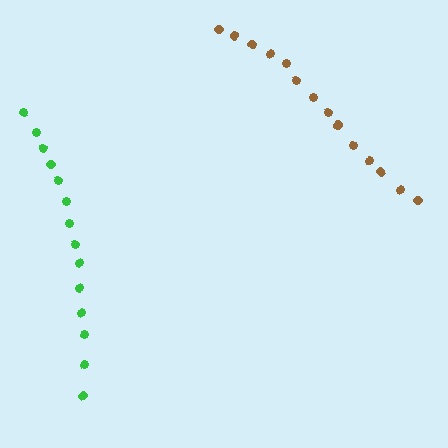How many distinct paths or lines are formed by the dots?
There are 2 distinct paths.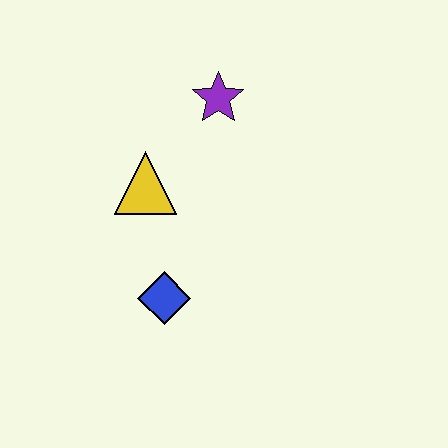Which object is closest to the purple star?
The yellow triangle is closest to the purple star.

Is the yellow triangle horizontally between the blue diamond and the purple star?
No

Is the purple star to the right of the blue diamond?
Yes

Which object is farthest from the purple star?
The blue diamond is farthest from the purple star.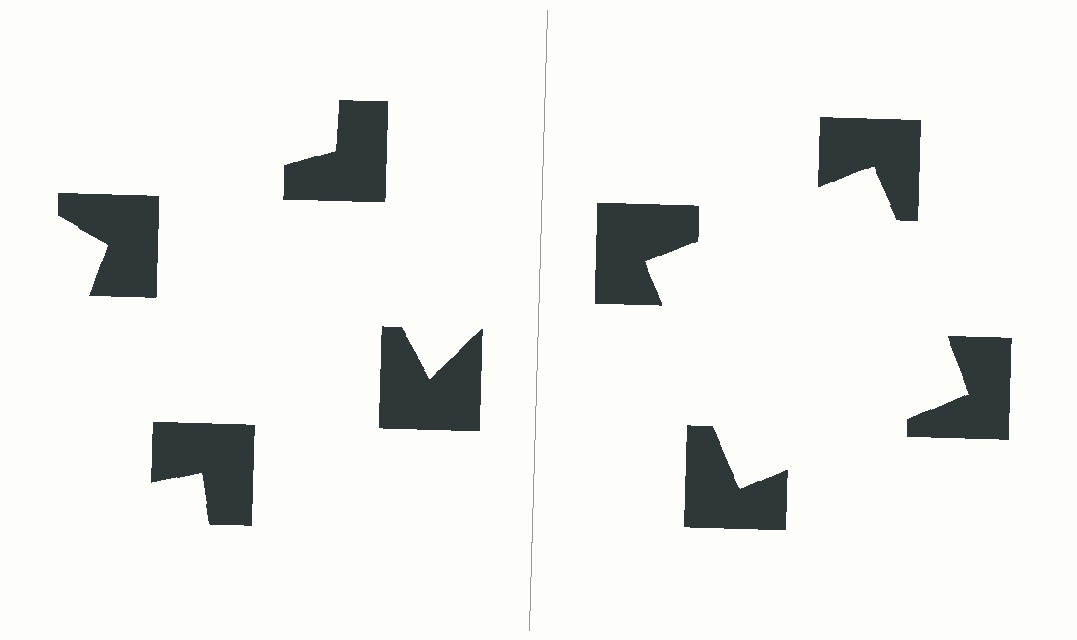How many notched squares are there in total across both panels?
8 — 4 on each side.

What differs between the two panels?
The notched squares are positioned identically on both sides; only the wedge orientations differ. On the right they align to a square; on the left they are misaligned.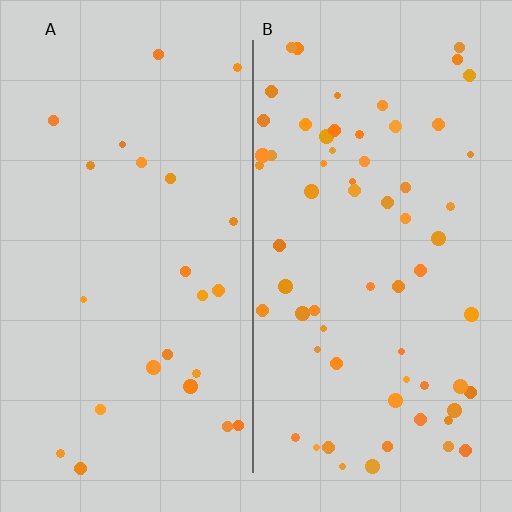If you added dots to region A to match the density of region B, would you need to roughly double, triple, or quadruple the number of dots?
Approximately triple.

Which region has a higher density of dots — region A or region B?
B (the right).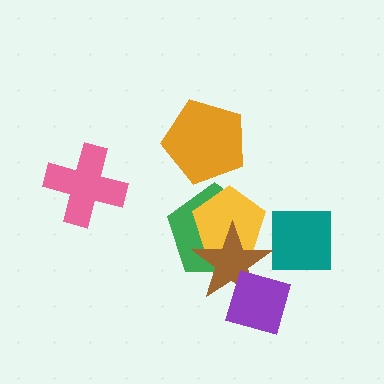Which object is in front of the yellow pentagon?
The brown star is in front of the yellow pentagon.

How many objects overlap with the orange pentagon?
0 objects overlap with the orange pentagon.